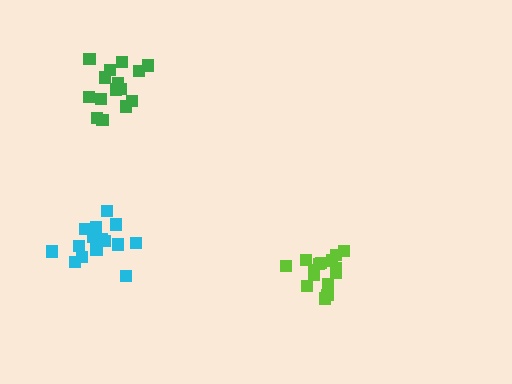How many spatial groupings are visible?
There are 3 spatial groupings.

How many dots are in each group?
Group 1: 15 dots, Group 2: 15 dots, Group 3: 16 dots (46 total).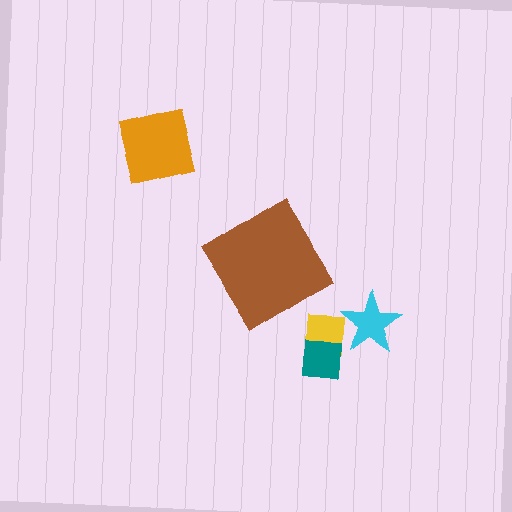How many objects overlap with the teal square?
1 object overlaps with the teal square.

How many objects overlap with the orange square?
0 objects overlap with the orange square.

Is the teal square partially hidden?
No, no other shape covers it.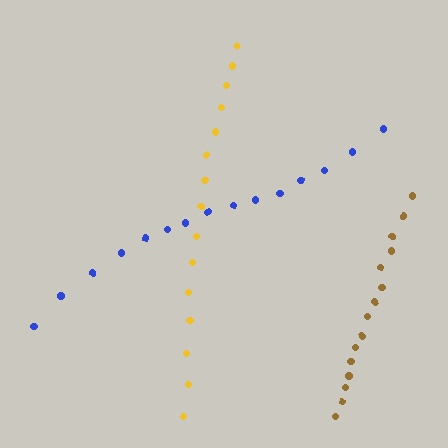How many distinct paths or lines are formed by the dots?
There are 3 distinct paths.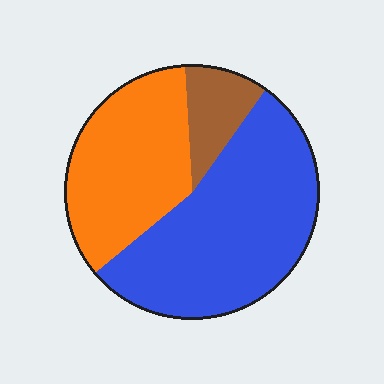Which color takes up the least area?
Brown, at roughly 10%.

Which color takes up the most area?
Blue, at roughly 55%.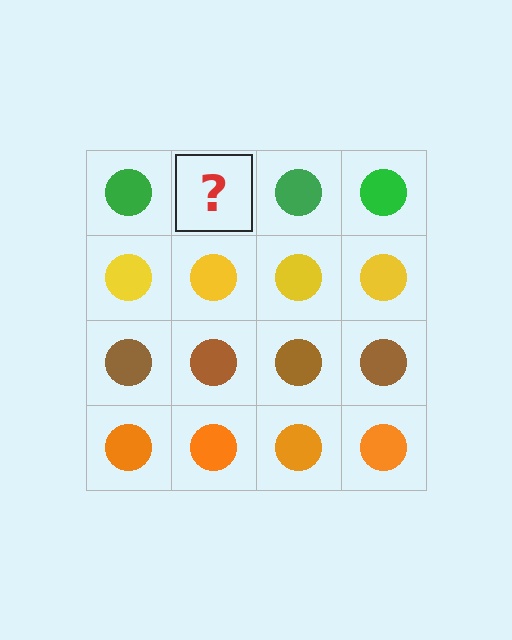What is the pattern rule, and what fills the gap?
The rule is that each row has a consistent color. The gap should be filled with a green circle.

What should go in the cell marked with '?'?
The missing cell should contain a green circle.